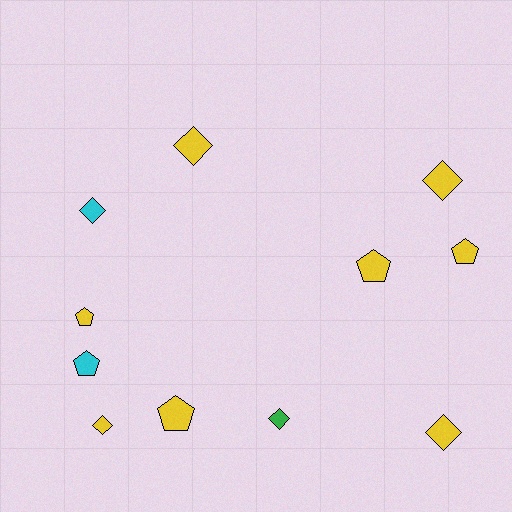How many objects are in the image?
There are 11 objects.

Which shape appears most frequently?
Diamond, with 6 objects.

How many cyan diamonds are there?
There is 1 cyan diamond.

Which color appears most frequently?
Yellow, with 8 objects.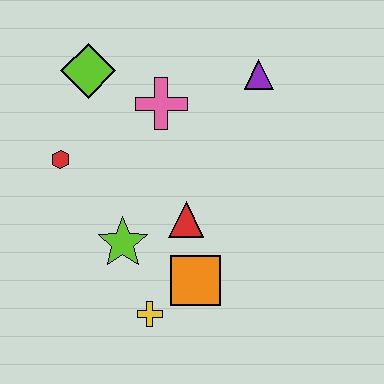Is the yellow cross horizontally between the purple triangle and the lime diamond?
Yes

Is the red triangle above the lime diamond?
No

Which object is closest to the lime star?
The red triangle is closest to the lime star.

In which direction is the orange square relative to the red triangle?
The orange square is below the red triangle.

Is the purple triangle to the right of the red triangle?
Yes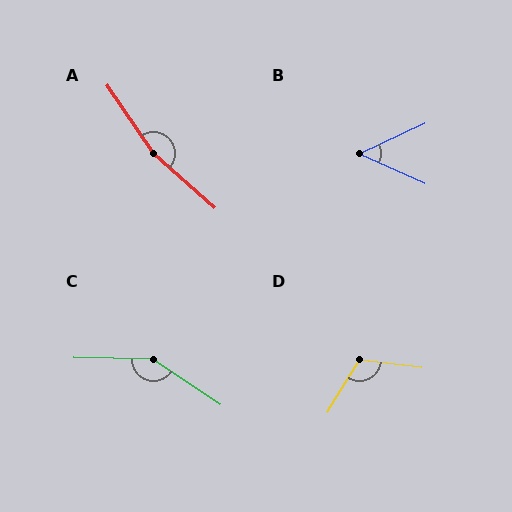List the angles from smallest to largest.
B (49°), D (114°), C (147°), A (165°).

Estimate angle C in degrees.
Approximately 147 degrees.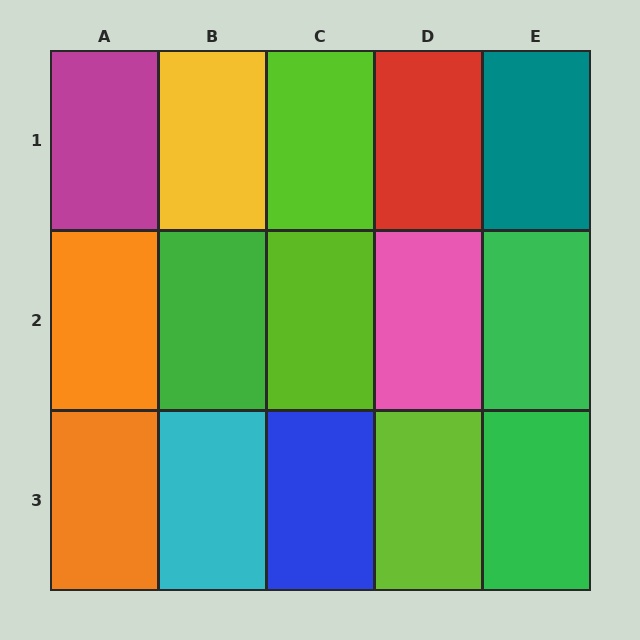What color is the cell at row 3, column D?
Lime.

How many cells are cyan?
1 cell is cyan.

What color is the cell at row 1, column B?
Yellow.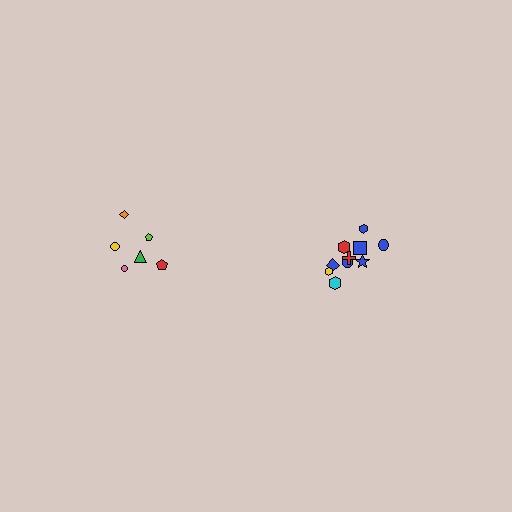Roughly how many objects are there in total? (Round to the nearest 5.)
Roughly 15 objects in total.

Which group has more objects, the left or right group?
The right group.